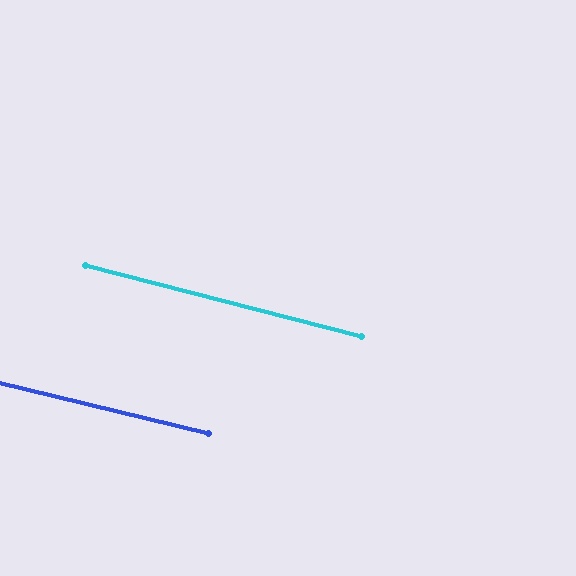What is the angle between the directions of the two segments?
Approximately 1 degree.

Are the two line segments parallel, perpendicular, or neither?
Parallel — their directions differ by only 0.8°.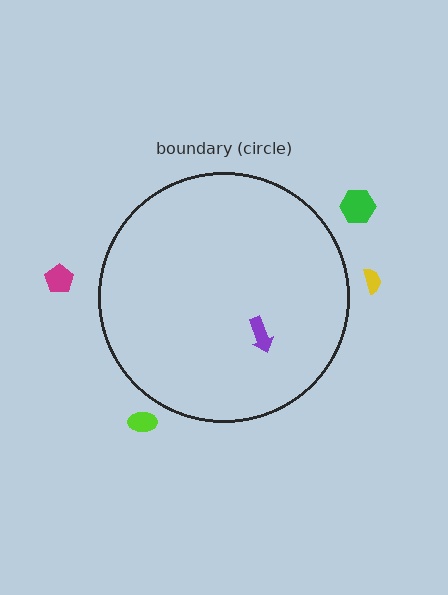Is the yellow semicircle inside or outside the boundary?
Outside.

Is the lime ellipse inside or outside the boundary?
Outside.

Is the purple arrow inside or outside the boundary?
Inside.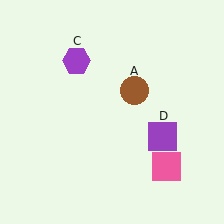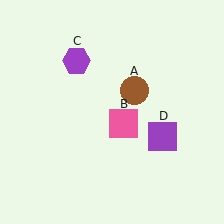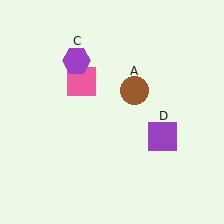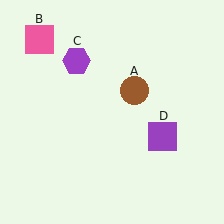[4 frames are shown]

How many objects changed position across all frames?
1 object changed position: pink square (object B).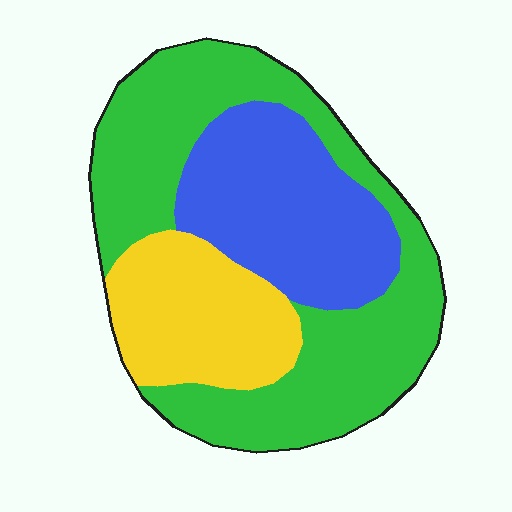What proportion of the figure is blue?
Blue takes up about one quarter (1/4) of the figure.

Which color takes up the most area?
Green, at roughly 50%.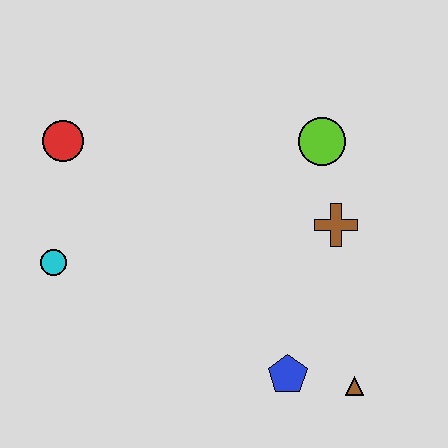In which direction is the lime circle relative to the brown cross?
The lime circle is above the brown cross.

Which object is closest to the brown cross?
The lime circle is closest to the brown cross.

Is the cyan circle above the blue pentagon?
Yes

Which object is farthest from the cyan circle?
The brown triangle is farthest from the cyan circle.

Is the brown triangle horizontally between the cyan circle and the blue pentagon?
No